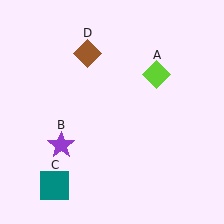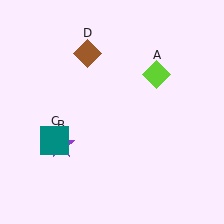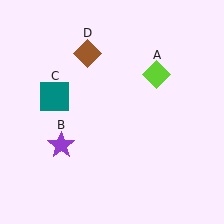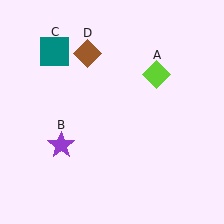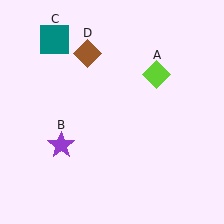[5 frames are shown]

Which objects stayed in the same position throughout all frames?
Lime diamond (object A) and purple star (object B) and brown diamond (object D) remained stationary.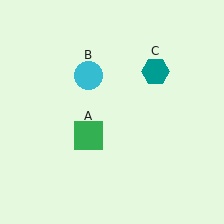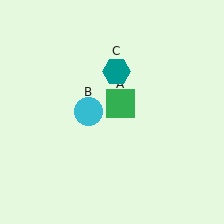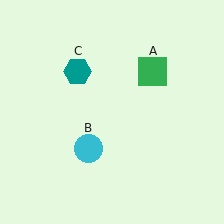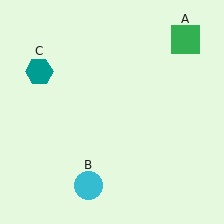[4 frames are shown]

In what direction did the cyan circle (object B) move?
The cyan circle (object B) moved down.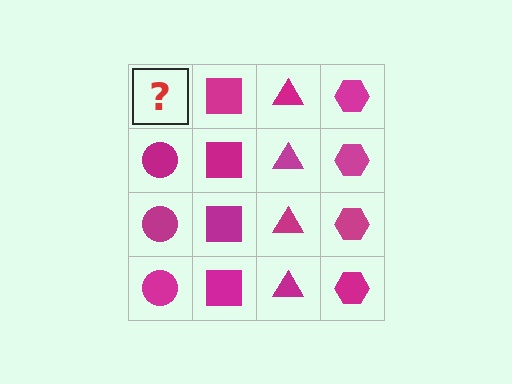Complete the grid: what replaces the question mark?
The question mark should be replaced with a magenta circle.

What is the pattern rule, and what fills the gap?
The rule is that each column has a consistent shape. The gap should be filled with a magenta circle.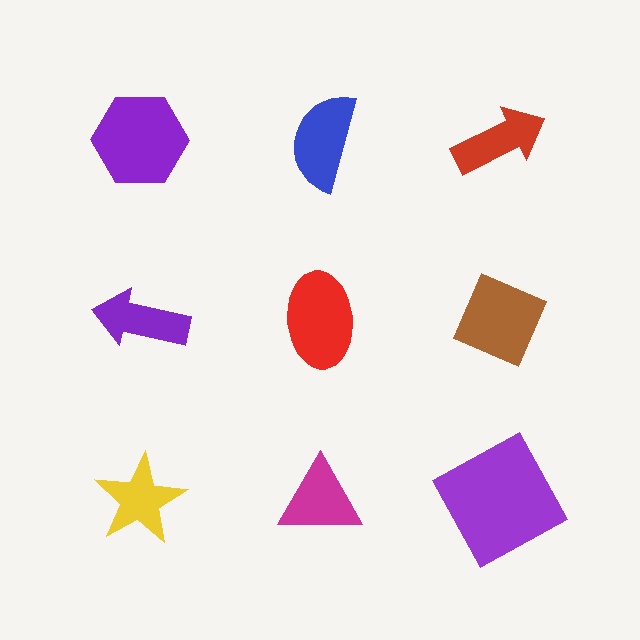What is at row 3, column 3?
A purple square.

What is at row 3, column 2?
A magenta triangle.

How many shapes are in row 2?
3 shapes.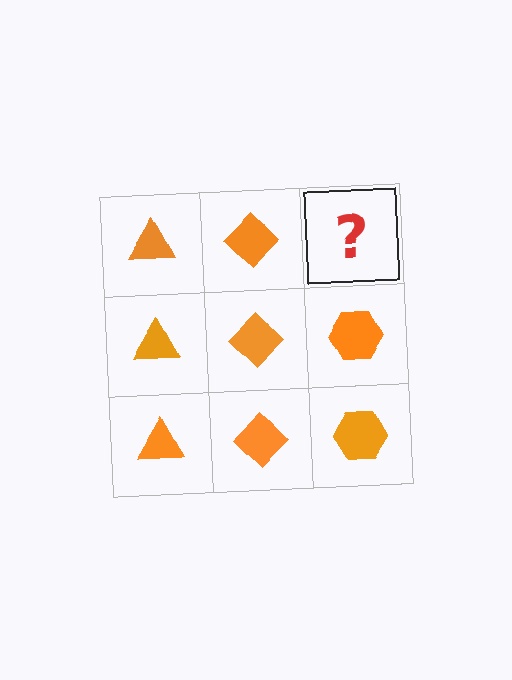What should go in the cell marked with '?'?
The missing cell should contain an orange hexagon.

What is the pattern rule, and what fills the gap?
The rule is that each column has a consistent shape. The gap should be filled with an orange hexagon.